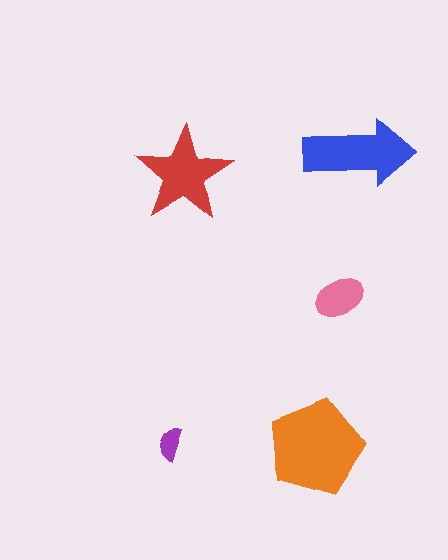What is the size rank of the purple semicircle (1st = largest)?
5th.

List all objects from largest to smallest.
The orange pentagon, the blue arrow, the red star, the pink ellipse, the purple semicircle.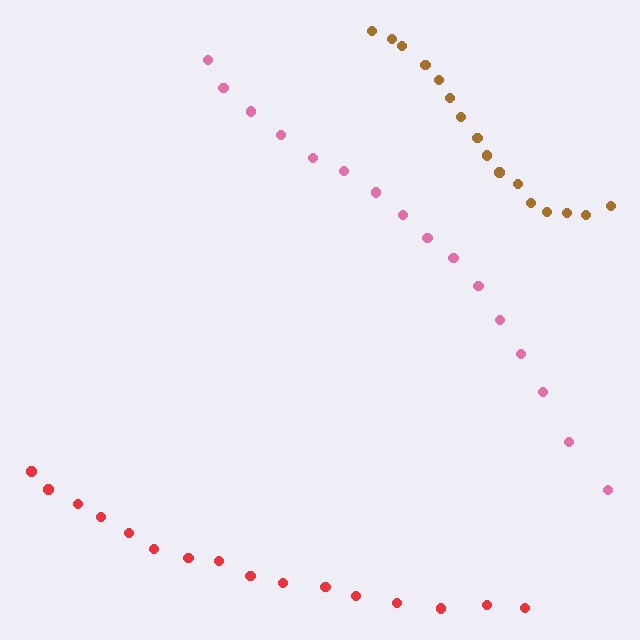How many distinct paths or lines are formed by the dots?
There are 3 distinct paths.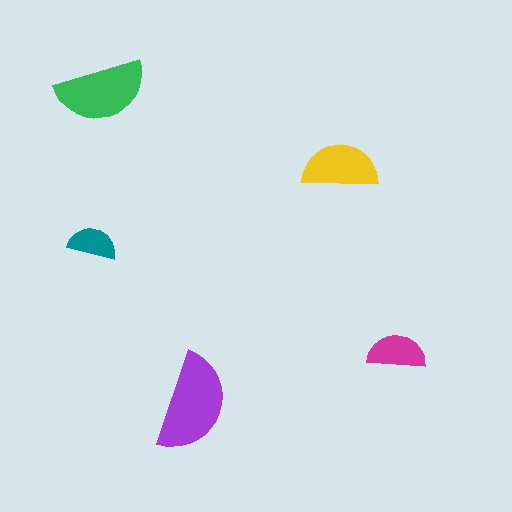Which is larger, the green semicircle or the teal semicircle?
The green one.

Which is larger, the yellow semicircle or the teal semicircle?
The yellow one.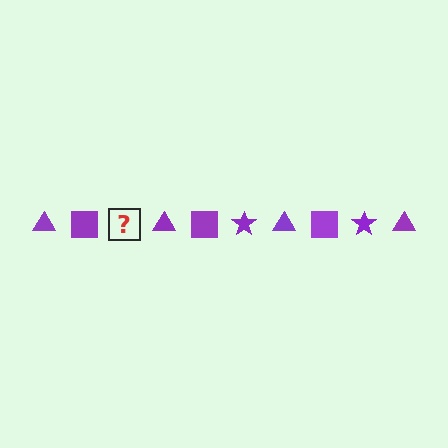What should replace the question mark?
The question mark should be replaced with a purple star.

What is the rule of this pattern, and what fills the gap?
The rule is that the pattern cycles through triangle, square, star shapes in purple. The gap should be filled with a purple star.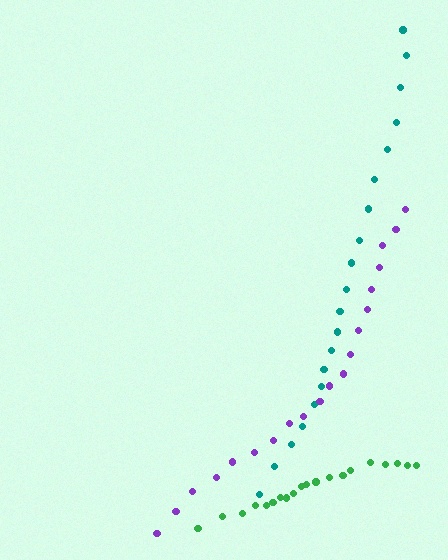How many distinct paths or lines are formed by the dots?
There are 3 distinct paths.